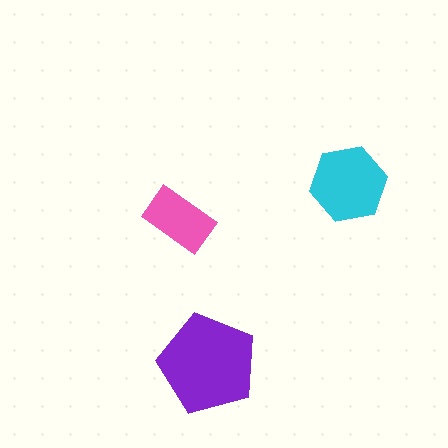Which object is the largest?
The purple pentagon.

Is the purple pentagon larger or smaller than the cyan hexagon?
Larger.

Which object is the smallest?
The pink rectangle.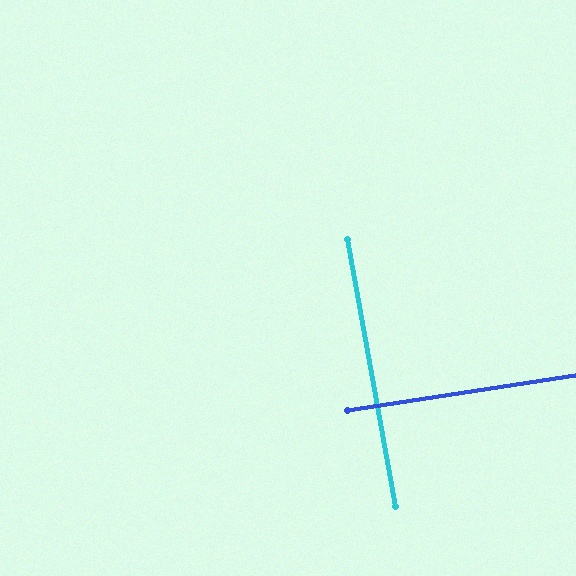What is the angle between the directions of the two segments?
Approximately 88 degrees.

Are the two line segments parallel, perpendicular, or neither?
Perpendicular — they meet at approximately 88°.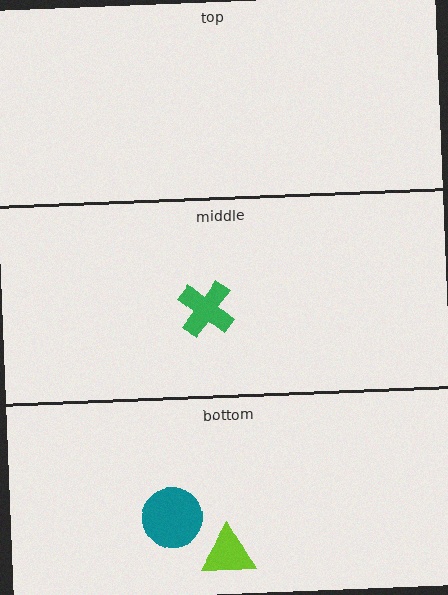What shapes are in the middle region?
The green cross.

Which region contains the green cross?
The middle region.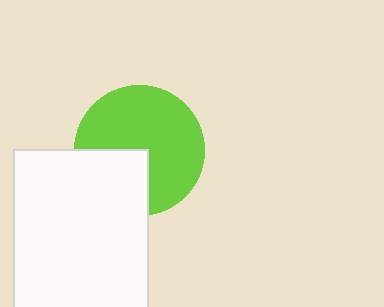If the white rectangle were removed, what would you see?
You would see the complete lime circle.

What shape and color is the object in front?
The object in front is a white rectangle.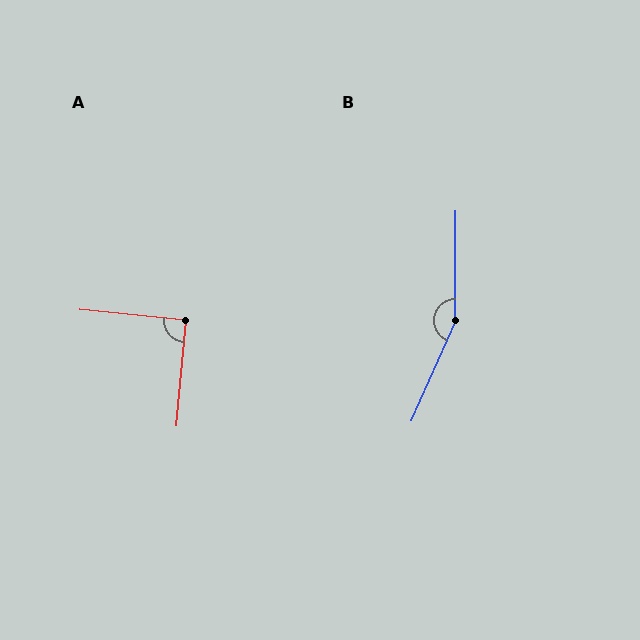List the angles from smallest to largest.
A (90°), B (156°).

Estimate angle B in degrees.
Approximately 156 degrees.